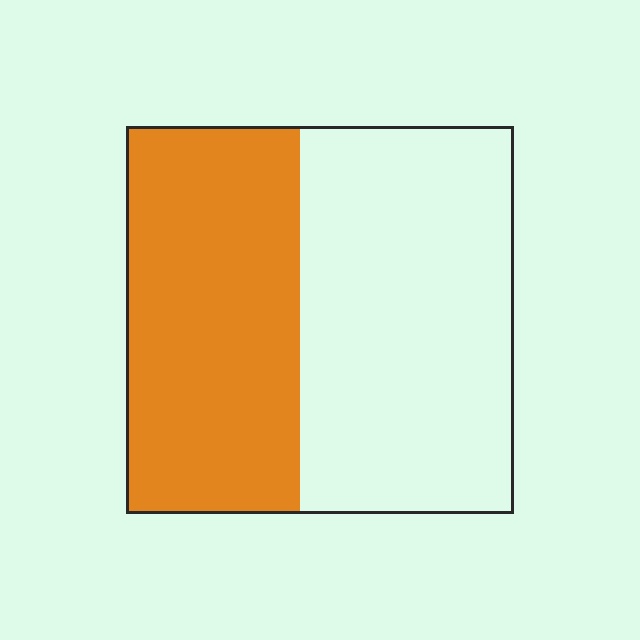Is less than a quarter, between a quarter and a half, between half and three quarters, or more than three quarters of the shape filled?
Between a quarter and a half.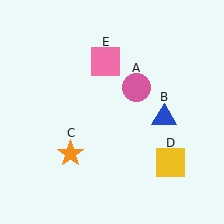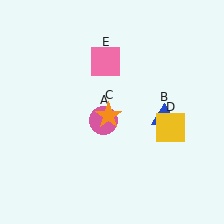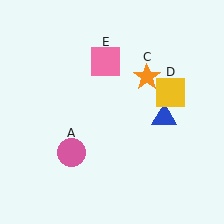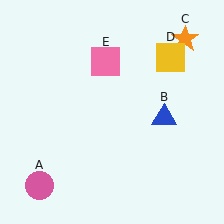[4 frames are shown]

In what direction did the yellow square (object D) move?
The yellow square (object D) moved up.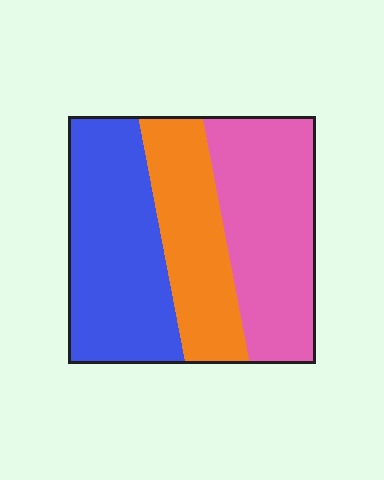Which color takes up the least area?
Orange, at roughly 25%.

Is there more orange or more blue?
Blue.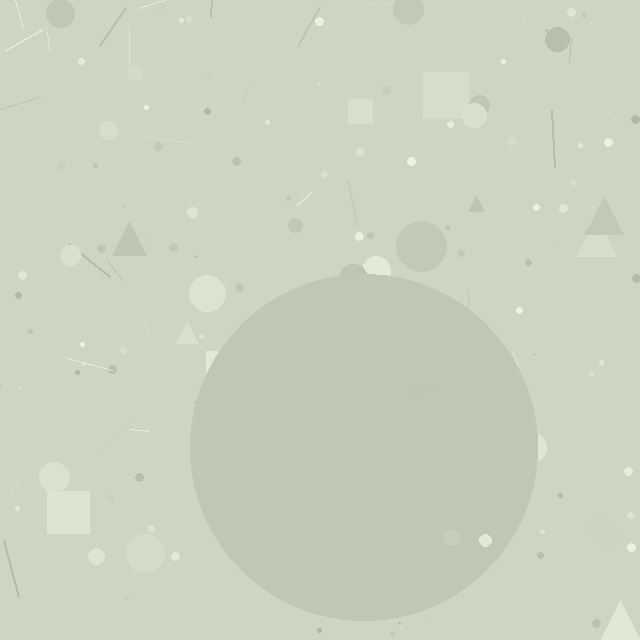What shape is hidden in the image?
A circle is hidden in the image.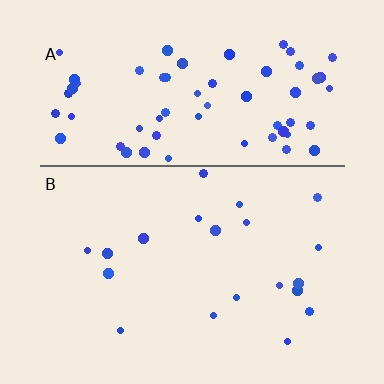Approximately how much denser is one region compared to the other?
Approximately 3.5× — region A over region B.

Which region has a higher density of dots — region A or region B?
A (the top).